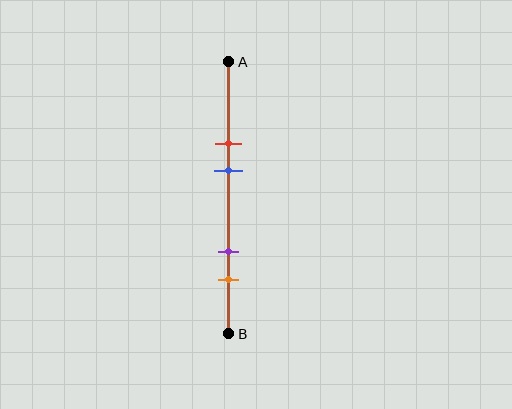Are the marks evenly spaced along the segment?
No, the marks are not evenly spaced.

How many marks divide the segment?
There are 4 marks dividing the segment.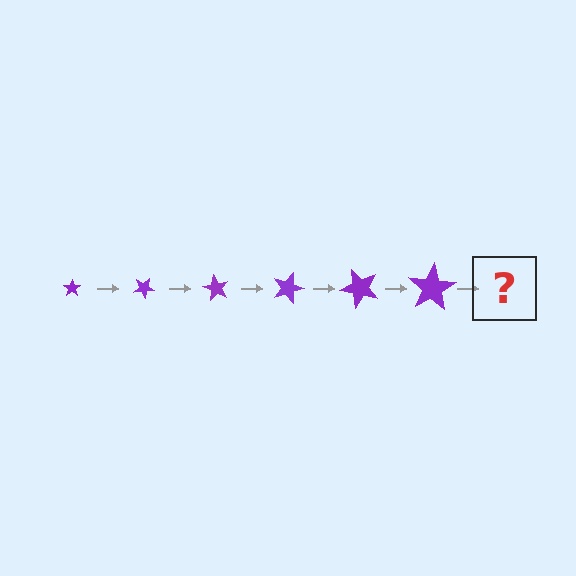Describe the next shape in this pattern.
It should be a star, larger than the previous one and rotated 180 degrees from the start.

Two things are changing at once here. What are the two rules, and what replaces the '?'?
The two rules are that the star grows larger each step and it rotates 30 degrees each step. The '?' should be a star, larger than the previous one and rotated 180 degrees from the start.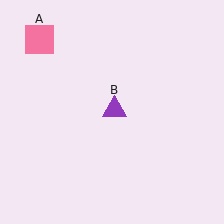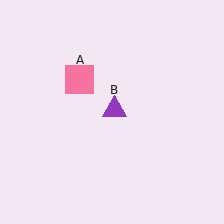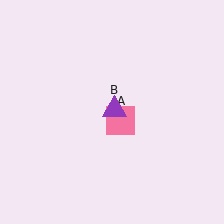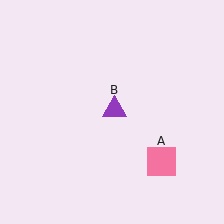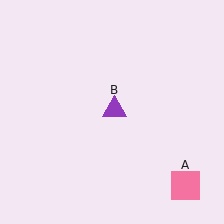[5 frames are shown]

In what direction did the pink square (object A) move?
The pink square (object A) moved down and to the right.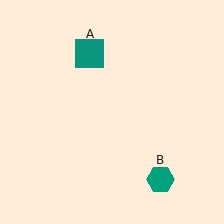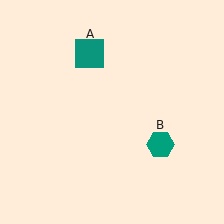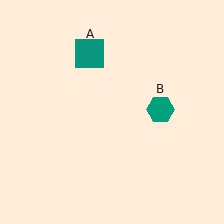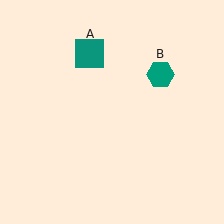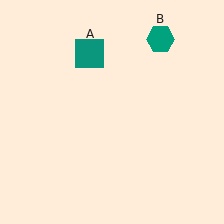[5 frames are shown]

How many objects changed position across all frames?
1 object changed position: teal hexagon (object B).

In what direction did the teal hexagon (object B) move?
The teal hexagon (object B) moved up.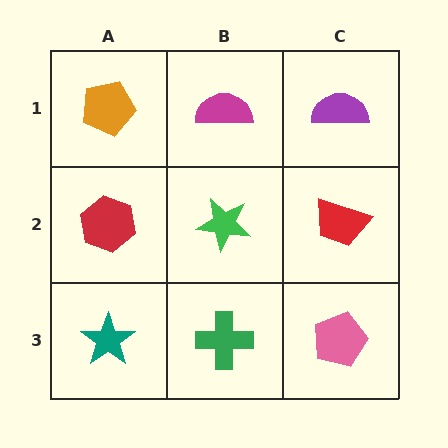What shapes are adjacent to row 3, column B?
A green star (row 2, column B), a teal star (row 3, column A), a pink pentagon (row 3, column C).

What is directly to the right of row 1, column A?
A magenta semicircle.